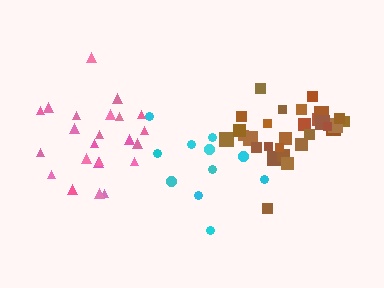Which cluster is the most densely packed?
Brown.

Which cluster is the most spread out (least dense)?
Cyan.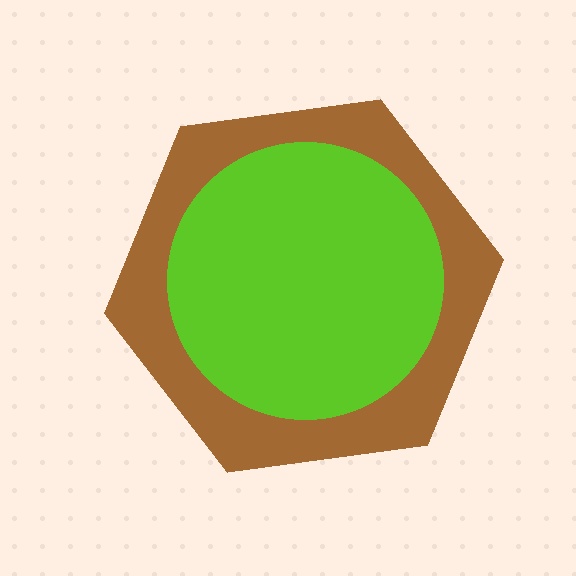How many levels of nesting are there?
2.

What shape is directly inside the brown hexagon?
The lime circle.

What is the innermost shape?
The lime circle.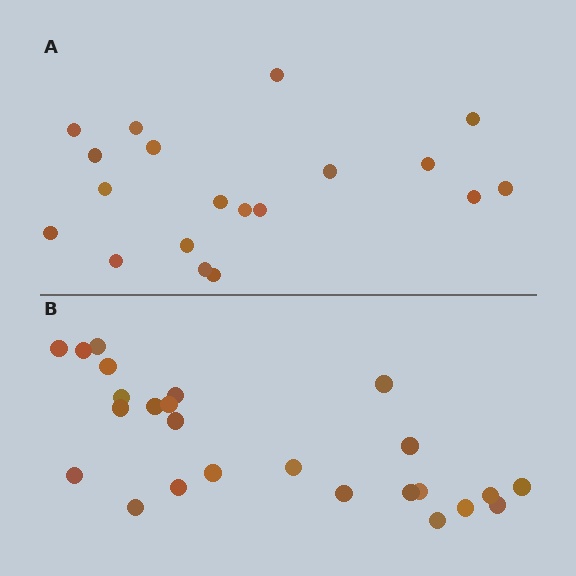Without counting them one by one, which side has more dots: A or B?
Region B (the bottom region) has more dots.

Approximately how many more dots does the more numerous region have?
Region B has about 6 more dots than region A.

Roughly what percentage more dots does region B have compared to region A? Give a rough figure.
About 30% more.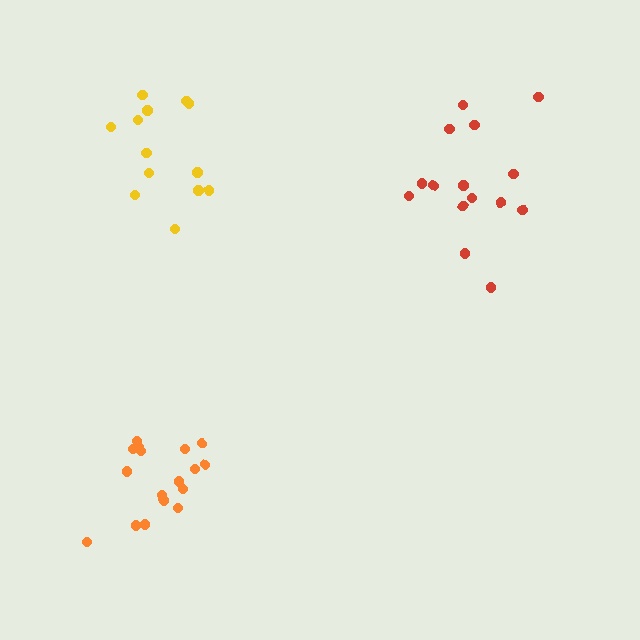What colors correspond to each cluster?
The clusters are colored: red, yellow, orange.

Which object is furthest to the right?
The red cluster is rightmost.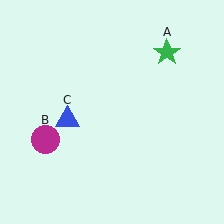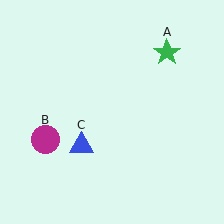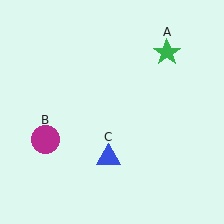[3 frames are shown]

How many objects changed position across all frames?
1 object changed position: blue triangle (object C).